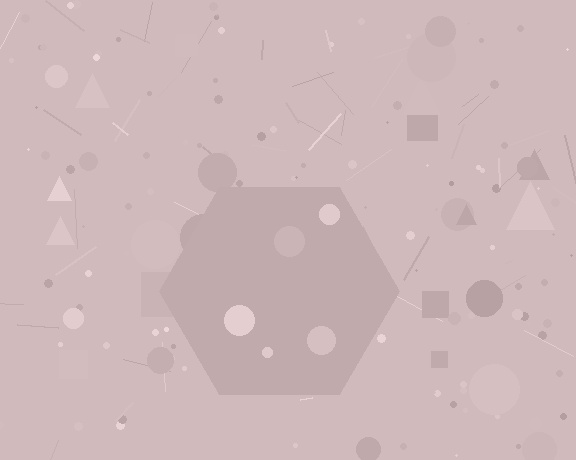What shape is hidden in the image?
A hexagon is hidden in the image.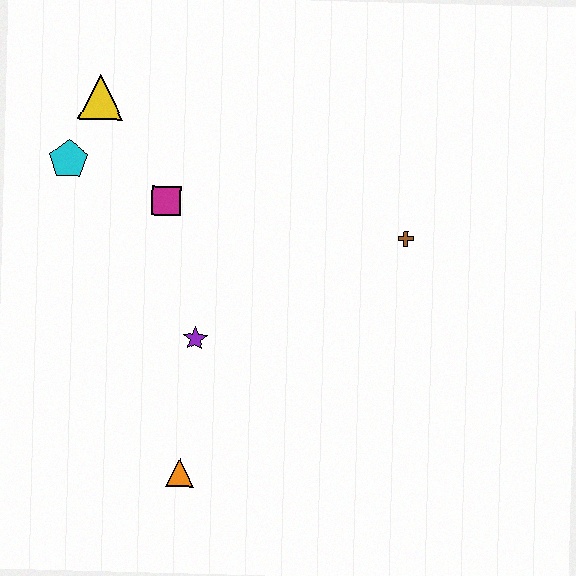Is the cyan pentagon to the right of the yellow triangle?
No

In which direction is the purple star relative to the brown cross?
The purple star is to the left of the brown cross.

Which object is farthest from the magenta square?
The orange triangle is farthest from the magenta square.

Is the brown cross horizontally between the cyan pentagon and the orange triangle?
No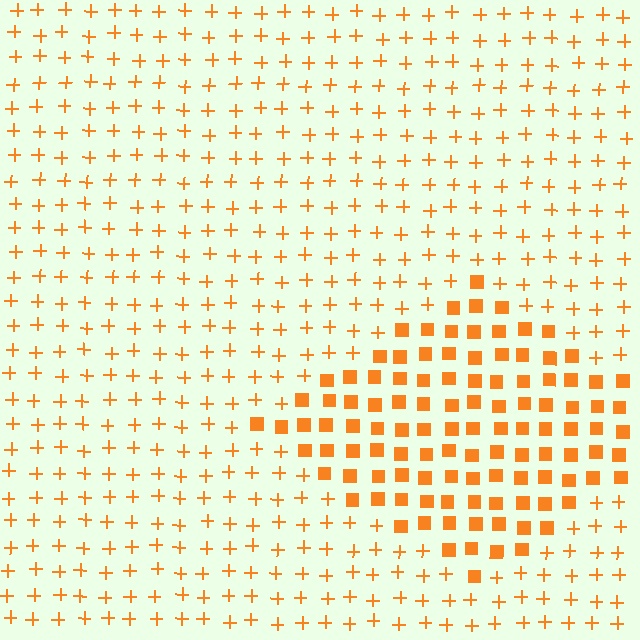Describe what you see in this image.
The image is filled with small orange elements arranged in a uniform grid. A diamond-shaped region contains squares, while the surrounding area contains plus signs. The boundary is defined purely by the change in element shape.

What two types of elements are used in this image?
The image uses squares inside the diamond region and plus signs outside it.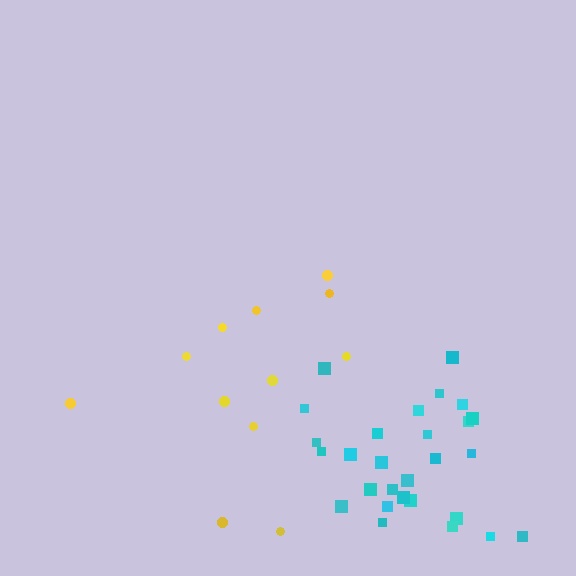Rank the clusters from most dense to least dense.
cyan, yellow.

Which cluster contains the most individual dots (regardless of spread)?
Cyan (28).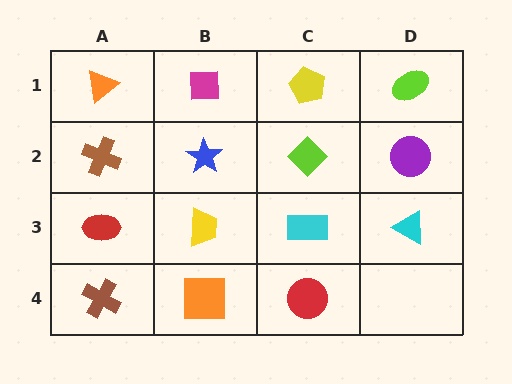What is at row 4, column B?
An orange square.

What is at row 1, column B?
A magenta square.